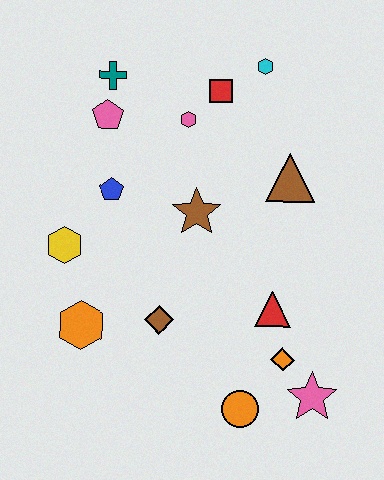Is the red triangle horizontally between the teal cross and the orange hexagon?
No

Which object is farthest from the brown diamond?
The cyan hexagon is farthest from the brown diamond.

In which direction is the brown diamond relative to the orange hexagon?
The brown diamond is to the right of the orange hexagon.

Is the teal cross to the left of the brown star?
Yes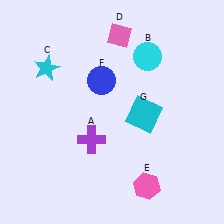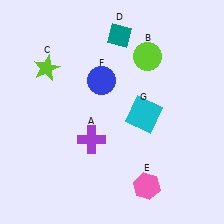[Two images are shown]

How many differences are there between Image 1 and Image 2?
There are 3 differences between the two images.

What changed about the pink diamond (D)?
In Image 1, D is pink. In Image 2, it changed to teal.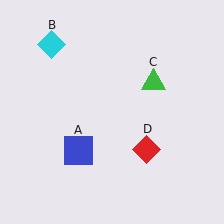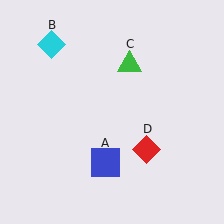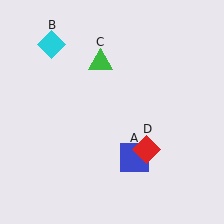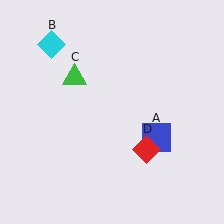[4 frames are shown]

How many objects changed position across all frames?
2 objects changed position: blue square (object A), green triangle (object C).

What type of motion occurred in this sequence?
The blue square (object A), green triangle (object C) rotated counterclockwise around the center of the scene.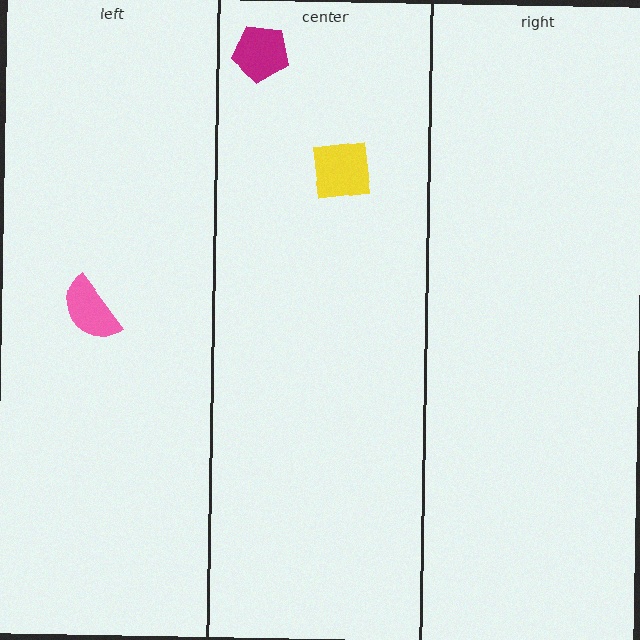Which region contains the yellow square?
The center region.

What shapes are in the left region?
The pink semicircle.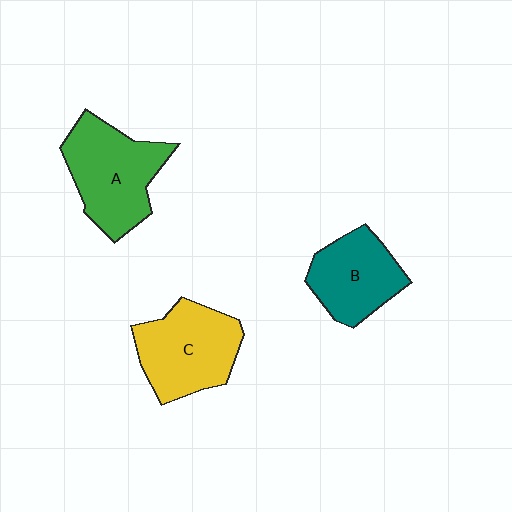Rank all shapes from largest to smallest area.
From largest to smallest: A (green), C (yellow), B (teal).